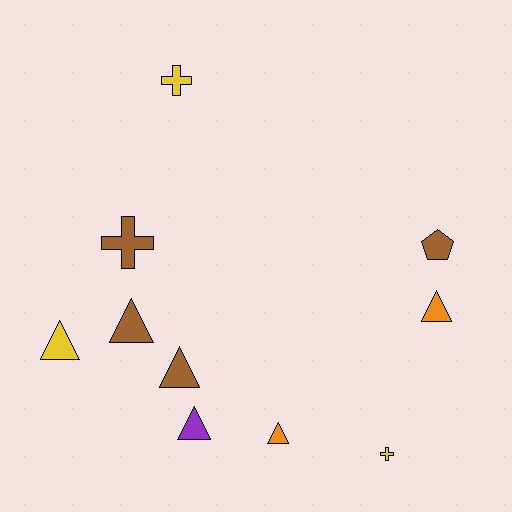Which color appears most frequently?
Brown, with 4 objects.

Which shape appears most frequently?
Triangle, with 6 objects.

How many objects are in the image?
There are 10 objects.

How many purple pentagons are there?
There are no purple pentagons.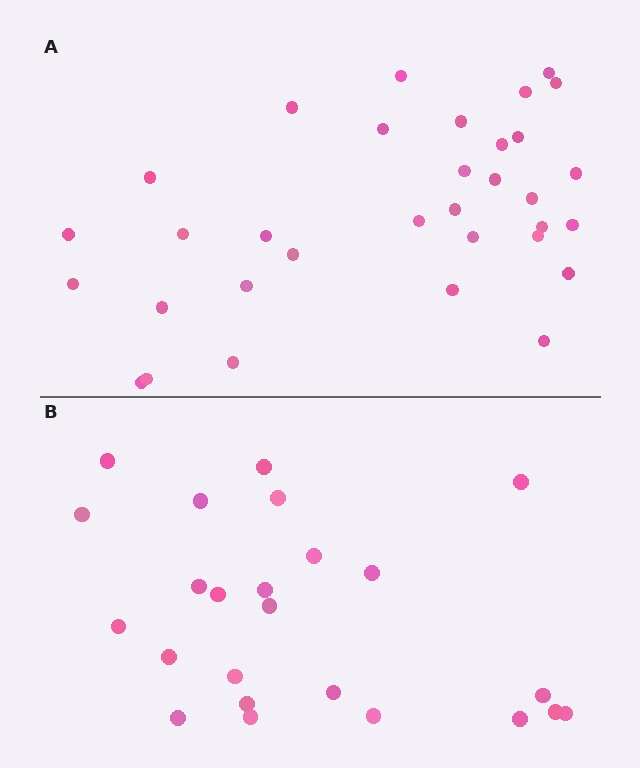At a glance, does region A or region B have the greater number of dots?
Region A (the top region) has more dots.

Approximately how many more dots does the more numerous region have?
Region A has roughly 8 or so more dots than region B.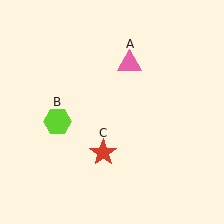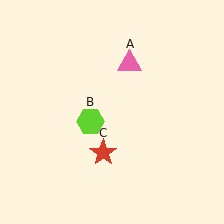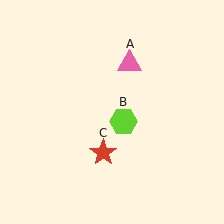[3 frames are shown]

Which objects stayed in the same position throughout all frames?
Pink triangle (object A) and red star (object C) remained stationary.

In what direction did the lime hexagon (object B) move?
The lime hexagon (object B) moved right.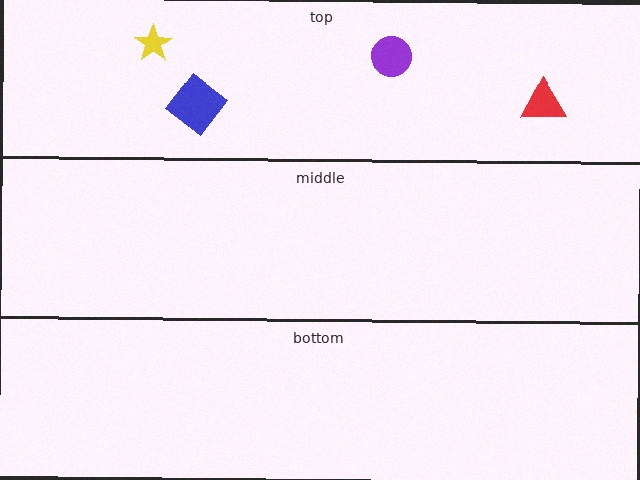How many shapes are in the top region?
4.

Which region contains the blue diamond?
The top region.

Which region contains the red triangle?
The top region.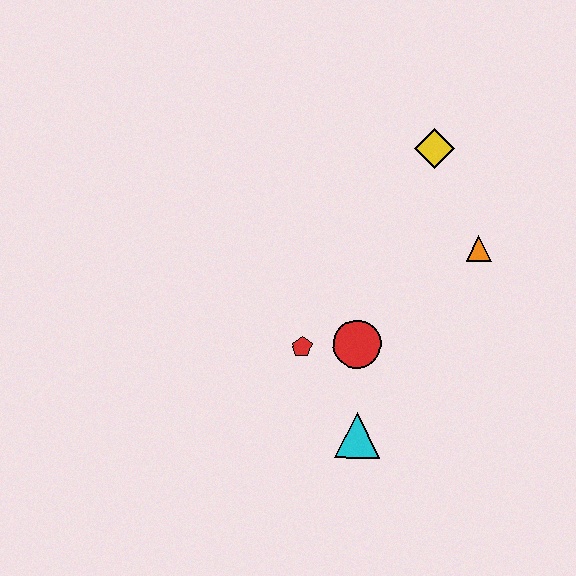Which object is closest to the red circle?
The red pentagon is closest to the red circle.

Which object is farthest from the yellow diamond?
The cyan triangle is farthest from the yellow diamond.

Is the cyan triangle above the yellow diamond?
No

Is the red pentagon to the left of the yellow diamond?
Yes